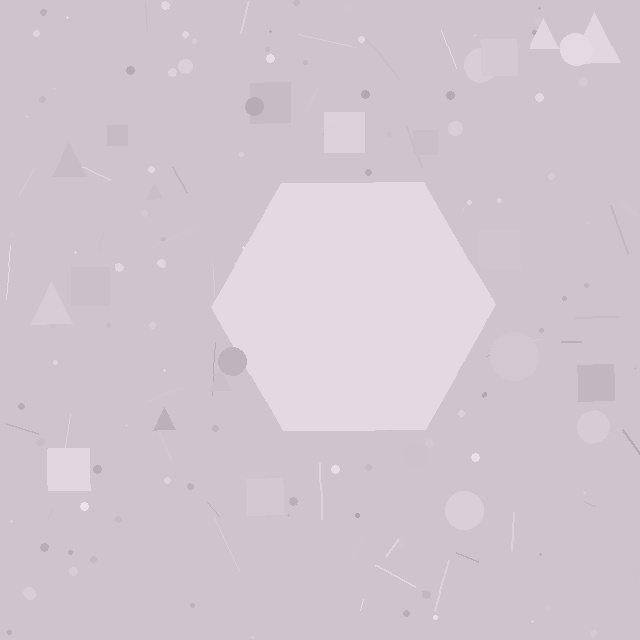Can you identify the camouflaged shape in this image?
The camouflaged shape is a hexagon.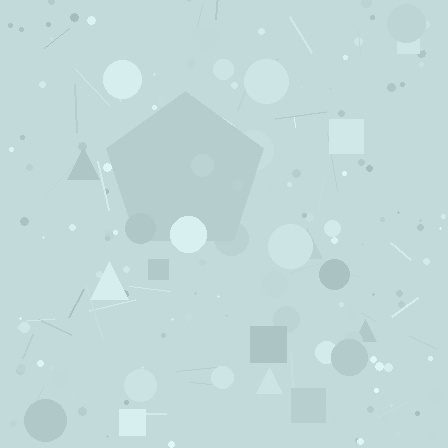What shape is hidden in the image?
A pentagon is hidden in the image.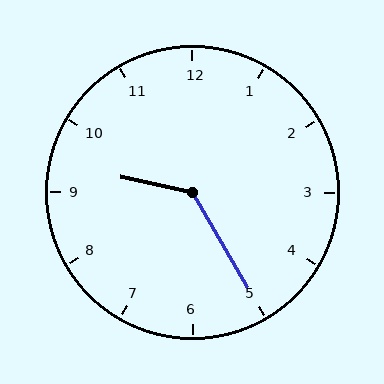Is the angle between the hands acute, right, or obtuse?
It is obtuse.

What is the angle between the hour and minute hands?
Approximately 132 degrees.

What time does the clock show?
9:25.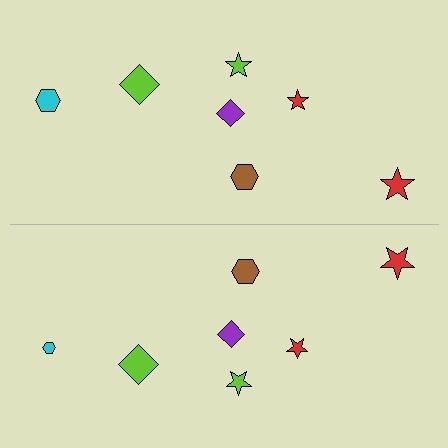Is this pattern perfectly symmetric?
No, the pattern is not perfectly symmetric. The cyan hexagon on the bottom side has a different size than its mirror counterpart.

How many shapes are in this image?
There are 14 shapes in this image.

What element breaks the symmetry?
The cyan hexagon on the bottom side has a different size than its mirror counterpart.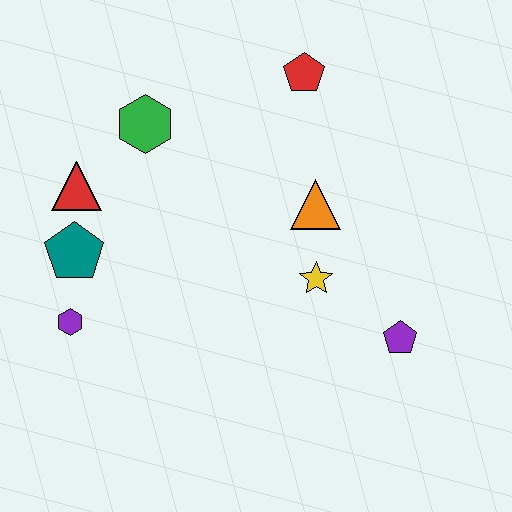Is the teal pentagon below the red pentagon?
Yes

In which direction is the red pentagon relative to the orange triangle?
The red pentagon is above the orange triangle.